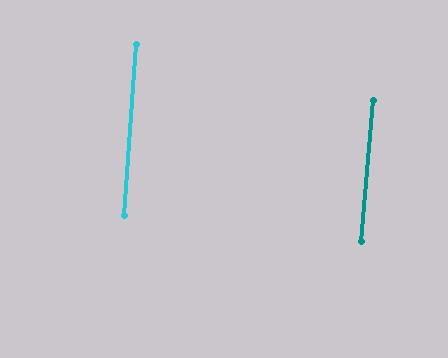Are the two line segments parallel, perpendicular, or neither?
Parallel — their directions differ by only 1.1°.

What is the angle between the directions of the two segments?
Approximately 1 degree.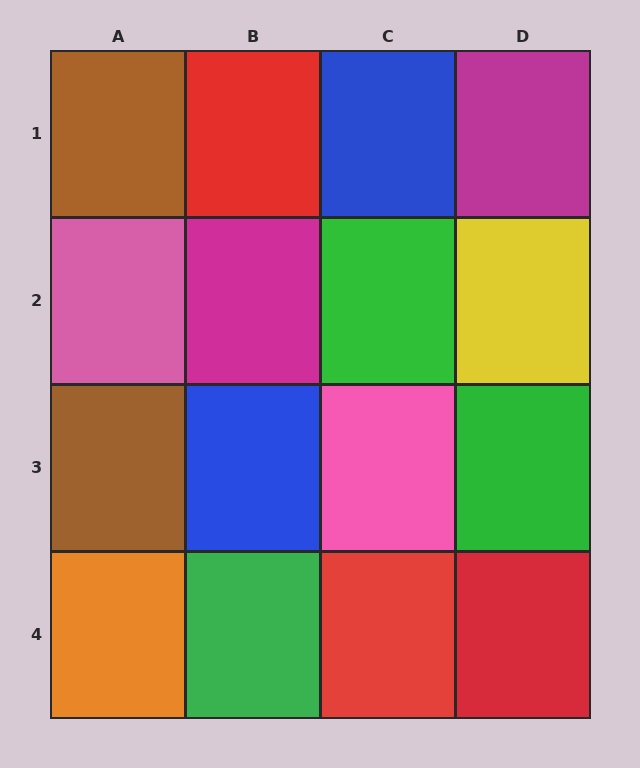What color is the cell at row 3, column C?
Pink.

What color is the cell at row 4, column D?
Red.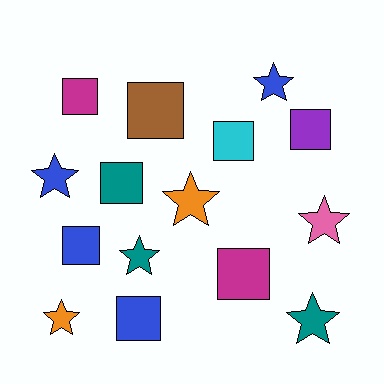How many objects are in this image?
There are 15 objects.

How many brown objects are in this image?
There is 1 brown object.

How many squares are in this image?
There are 8 squares.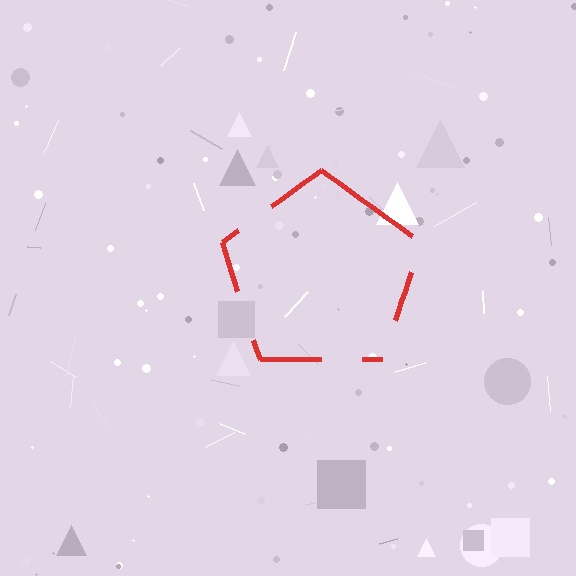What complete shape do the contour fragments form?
The contour fragments form a pentagon.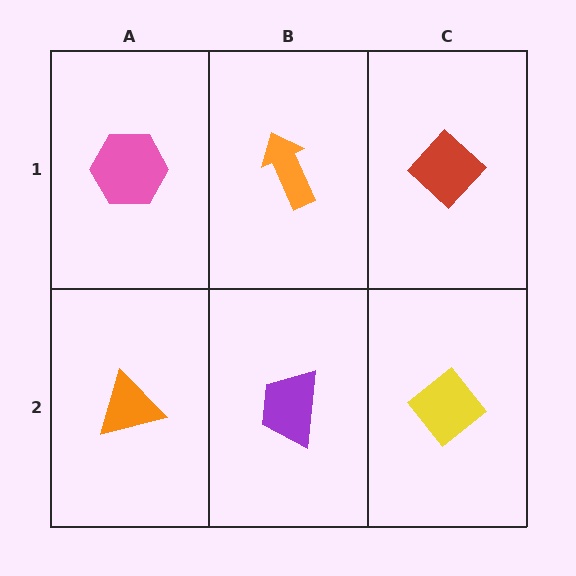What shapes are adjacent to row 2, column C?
A red diamond (row 1, column C), a purple trapezoid (row 2, column B).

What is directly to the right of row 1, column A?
An orange arrow.